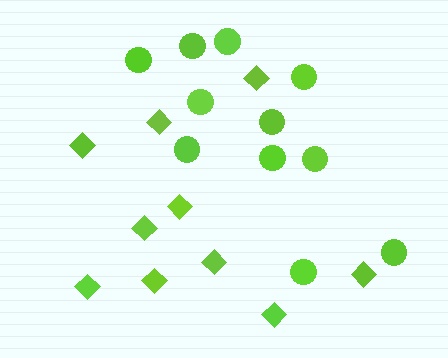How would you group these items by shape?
There are 2 groups: one group of circles (11) and one group of diamonds (10).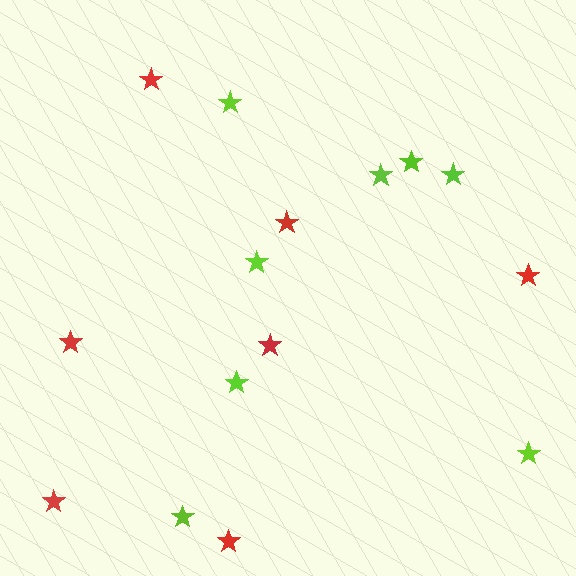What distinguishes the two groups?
There are 2 groups: one group of red stars (7) and one group of lime stars (8).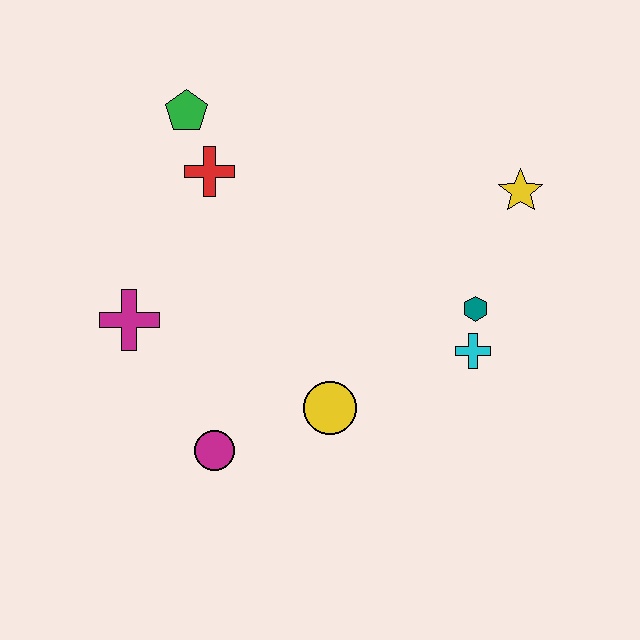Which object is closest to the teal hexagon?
The cyan cross is closest to the teal hexagon.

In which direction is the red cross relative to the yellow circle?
The red cross is above the yellow circle.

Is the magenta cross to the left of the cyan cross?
Yes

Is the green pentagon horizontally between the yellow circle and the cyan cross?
No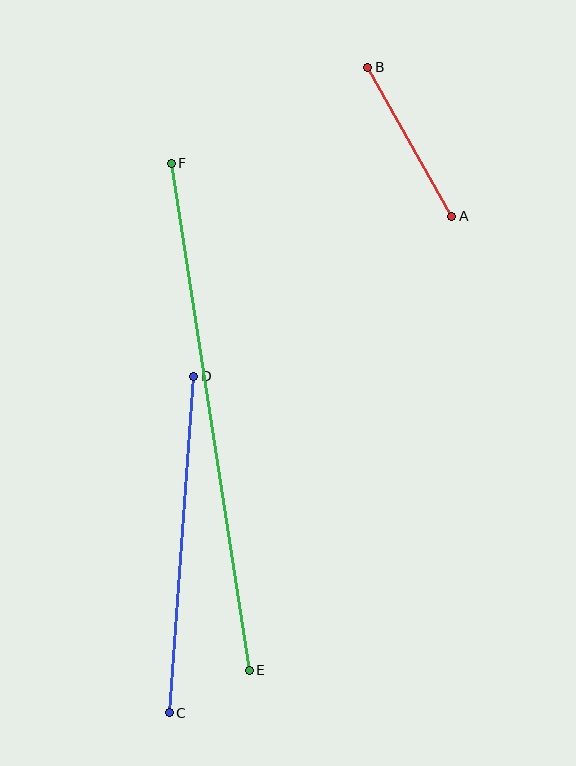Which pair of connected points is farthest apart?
Points E and F are farthest apart.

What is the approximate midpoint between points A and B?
The midpoint is at approximately (410, 142) pixels.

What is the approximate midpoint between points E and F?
The midpoint is at approximately (210, 417) pixels.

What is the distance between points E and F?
The distance is approximately 513 pixels.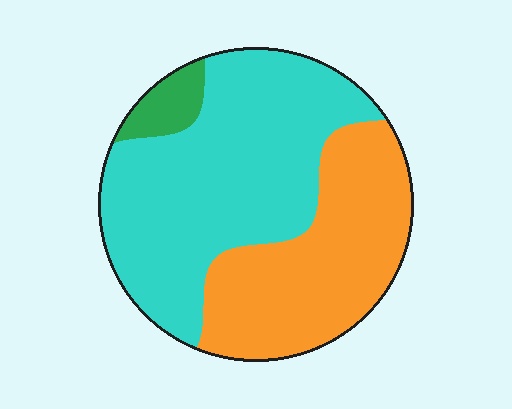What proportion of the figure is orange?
Orange takes up about three eighths (3/8) of the figure.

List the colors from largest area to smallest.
From largest to smallest: cyan, orange, green.